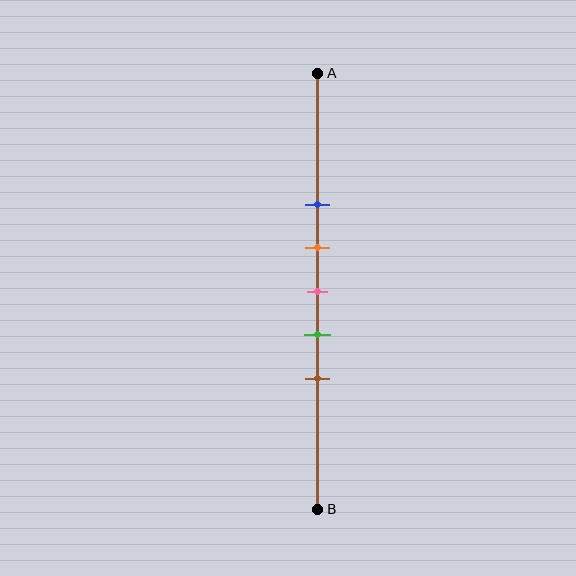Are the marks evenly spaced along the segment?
Yes, the marks are approximately evenly spaced.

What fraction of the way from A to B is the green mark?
The green mark is approximately 60% (0.6) of the way from A to B.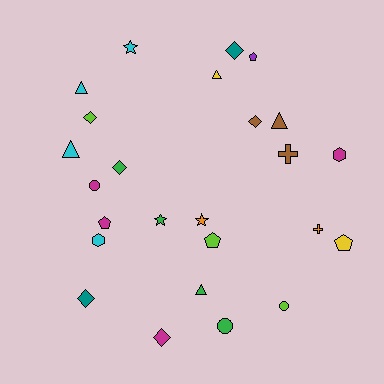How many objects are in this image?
There are 25 objects.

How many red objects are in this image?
There are no red objects.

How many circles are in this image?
There are 3 circles.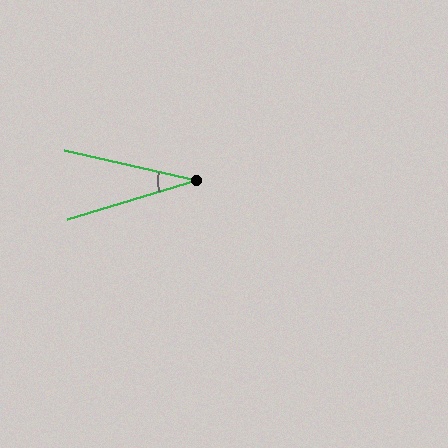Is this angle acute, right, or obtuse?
It is acute.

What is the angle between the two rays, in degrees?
Approximately 30 degrees.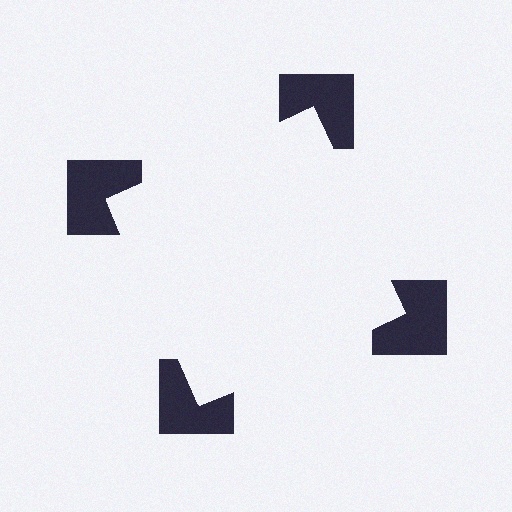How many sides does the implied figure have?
4 sides.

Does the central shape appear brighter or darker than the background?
It typically appears slightly brighter than the background, even though no actual brightness change is drawn.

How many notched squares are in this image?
There are 4 — one at each vertex of the illusory square.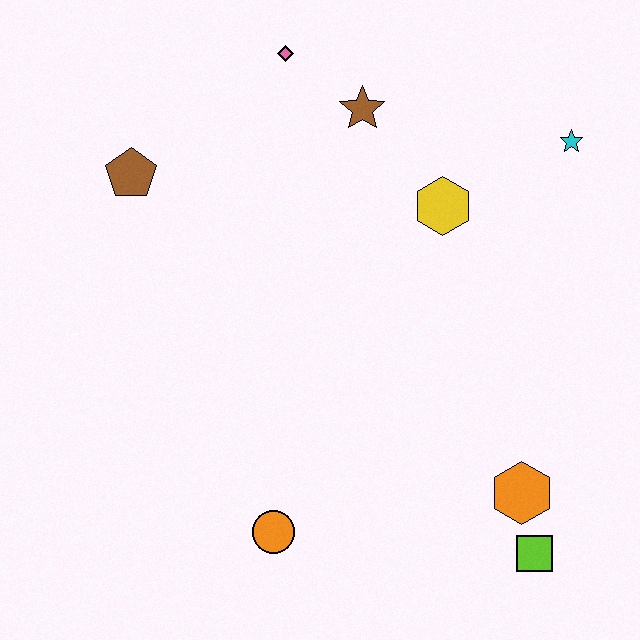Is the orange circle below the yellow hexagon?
Yes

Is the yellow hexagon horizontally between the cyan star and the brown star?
Yes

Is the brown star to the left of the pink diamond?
No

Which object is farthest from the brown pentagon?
The lime square is farthest from the brown pentagon.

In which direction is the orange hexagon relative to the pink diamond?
The orange hexagon is below the pink diamond.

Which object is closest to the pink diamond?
The brown star is closest to the pink diamond.